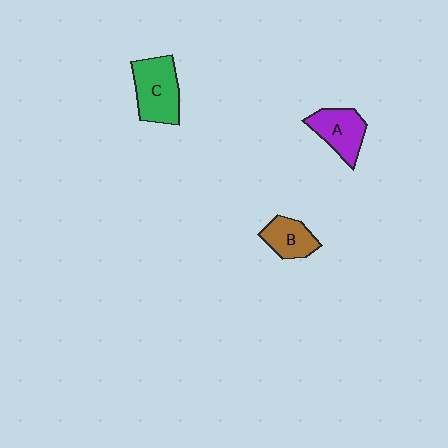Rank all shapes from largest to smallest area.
From largest to smallest: C (green), A (purple), B (brown).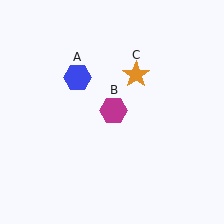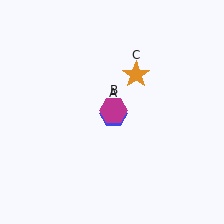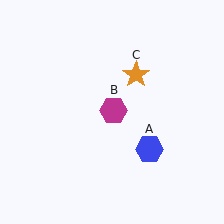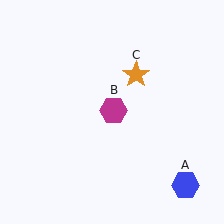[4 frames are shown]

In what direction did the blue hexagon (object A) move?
The blue hexagon (object A) moved down and to the right.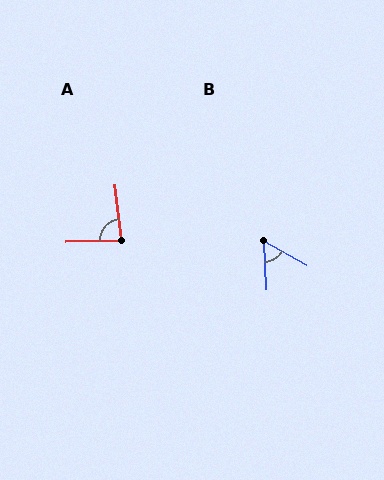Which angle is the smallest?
B, at approximately 58 degrees.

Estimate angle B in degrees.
Approximately 58 degrees.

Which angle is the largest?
A, at approximately 85 degrees.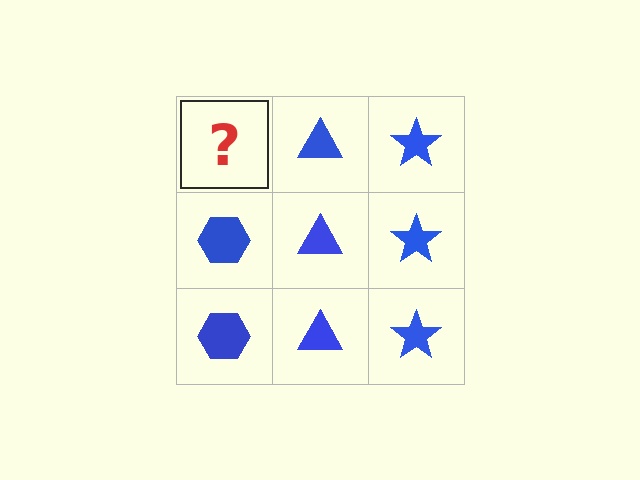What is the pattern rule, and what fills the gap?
The rule is that each column has a consistent shape. The gap should be filled with a blue hexagon.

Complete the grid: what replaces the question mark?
The question mark should be replaced with a blue hexagon.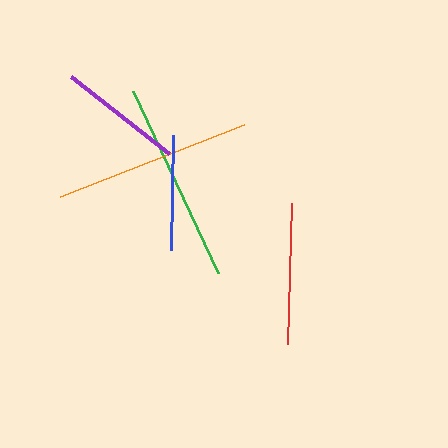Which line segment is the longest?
The green line is the longest at approximately 200 pixels.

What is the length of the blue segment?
The blue segment is approximately 114 pixels long.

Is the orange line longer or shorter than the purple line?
The orange line is longer than the purple line.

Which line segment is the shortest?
The blue line is the shortest at approximately 114 pixels.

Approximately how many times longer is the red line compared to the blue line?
The red line is approximately 1.2 times the length of the blue line.